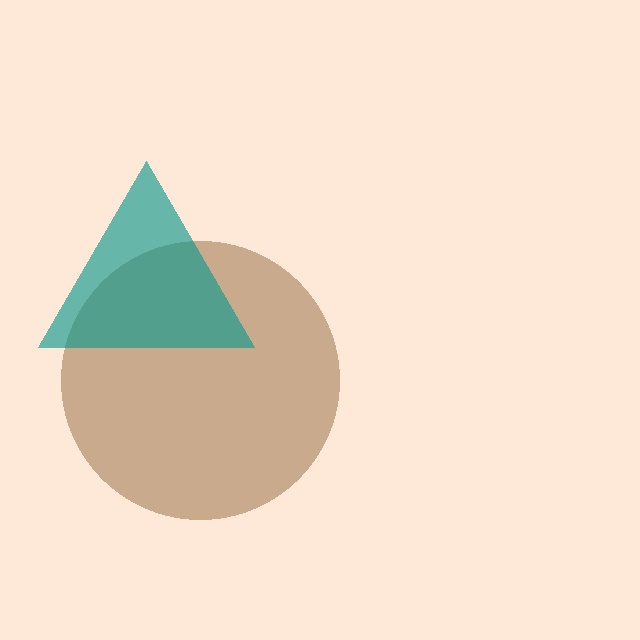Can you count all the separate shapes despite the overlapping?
Yes, there are 2 separate shapes.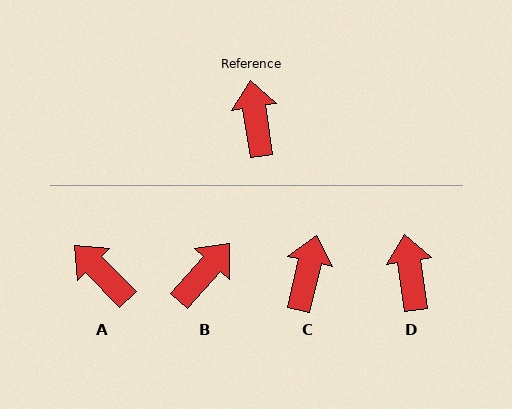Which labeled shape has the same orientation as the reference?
D.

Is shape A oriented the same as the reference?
No, it is off by about 36 degrees.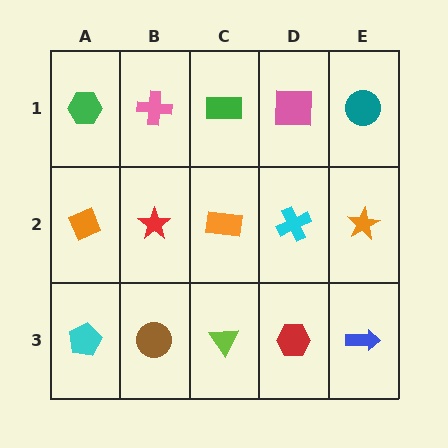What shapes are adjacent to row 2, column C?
A green rectangle (row 1, column C), a lime triangle (row 3, column C), a red star (row 2, column B), a cyan cross (row 2, column D).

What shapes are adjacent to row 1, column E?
An orange star (row 2, column E), a pink square (row 1, column D).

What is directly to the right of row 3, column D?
A blue arrow.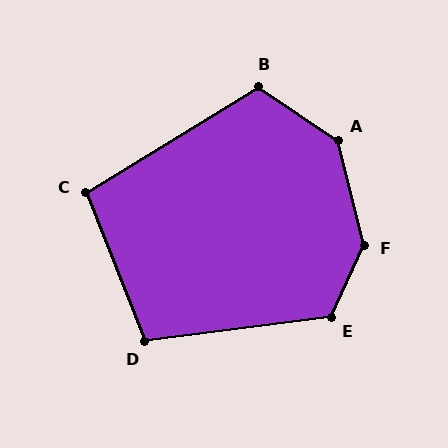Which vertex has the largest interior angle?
F, at approximately 141 degrees.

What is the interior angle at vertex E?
Approximately 122 degrees (obtuse).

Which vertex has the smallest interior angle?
C, at approximately 100 degrees.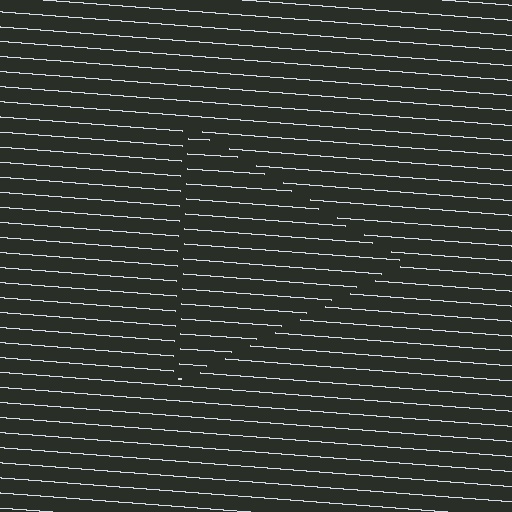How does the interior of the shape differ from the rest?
The interior of the shape contains the same grating, shifted by half a period — the contour is defined by the phase discontinuity where line-ends from the inner and outer gratings abut.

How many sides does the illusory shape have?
3 sides — the line-ends trace a triangle.